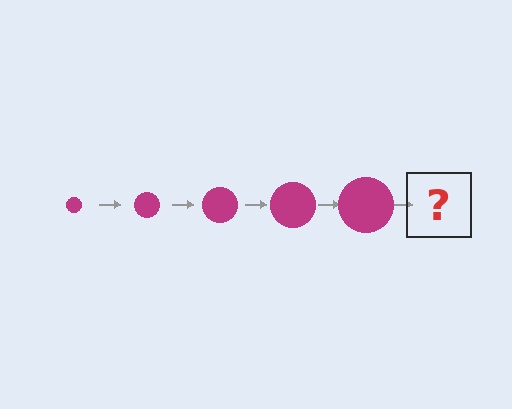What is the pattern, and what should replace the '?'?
The pattern is that the circle gets progressively larger each step. The '?' should be a magenta circle, larger than the previous one.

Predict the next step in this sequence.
The next step is a magenta circle, larger than the previous one.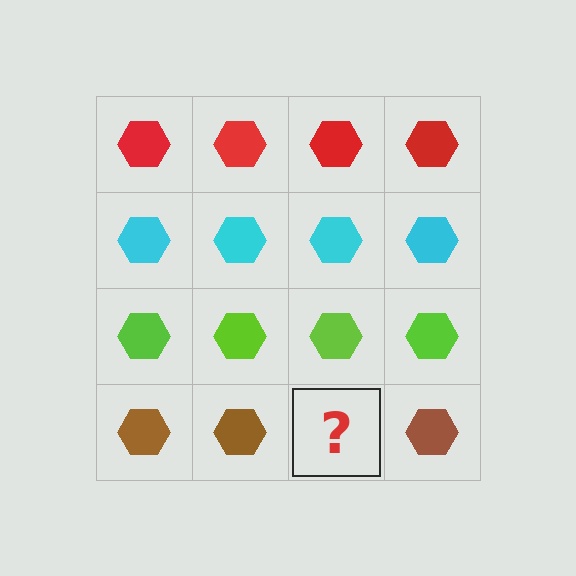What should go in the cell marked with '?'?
The missing cell should contain a brown hexagon.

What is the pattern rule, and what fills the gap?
The rule is that each row has a consistent color. The gap should be filled with a brown hexagon.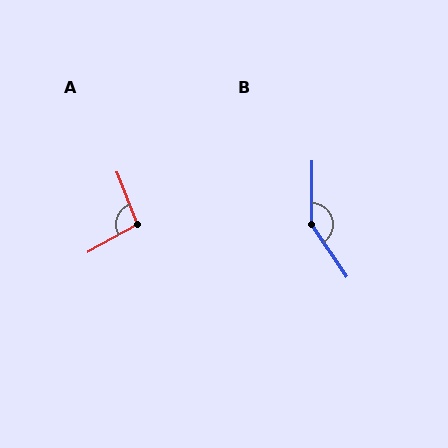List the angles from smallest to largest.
A (97°), B (145°).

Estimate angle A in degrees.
Approximately 97 degrees.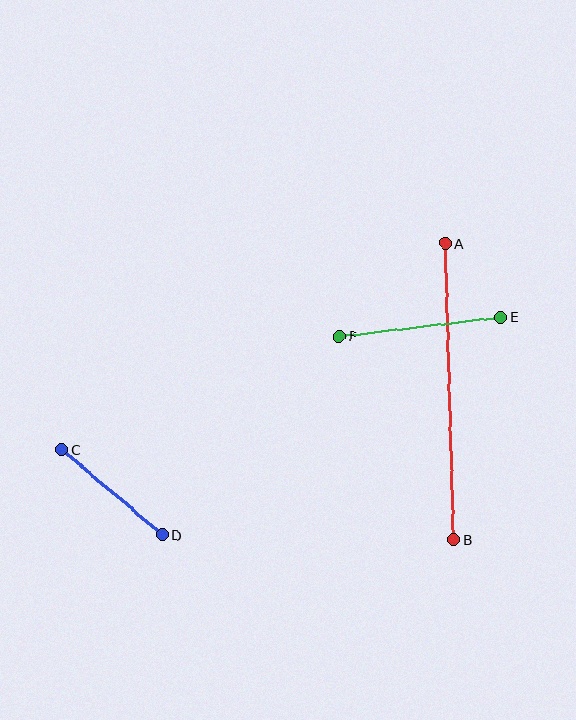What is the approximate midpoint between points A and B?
The midpoint is at approximately (449, 392) pixels.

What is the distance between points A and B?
The distance is approximately 296 pixels.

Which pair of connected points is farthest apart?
Points A and B are farthest apart.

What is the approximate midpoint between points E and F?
The midpoint is at approximately (420, 327) pixels.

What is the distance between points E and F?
The distance is approximately 163 pixels.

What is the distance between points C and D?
The distance is approximately 132 pixels.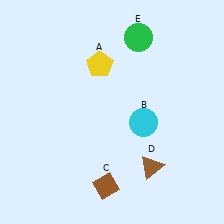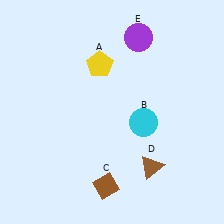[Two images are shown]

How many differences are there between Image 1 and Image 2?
There is 1 difference between the two images.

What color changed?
The circle (E) changed from green in Image 1 to purple in Image 2.